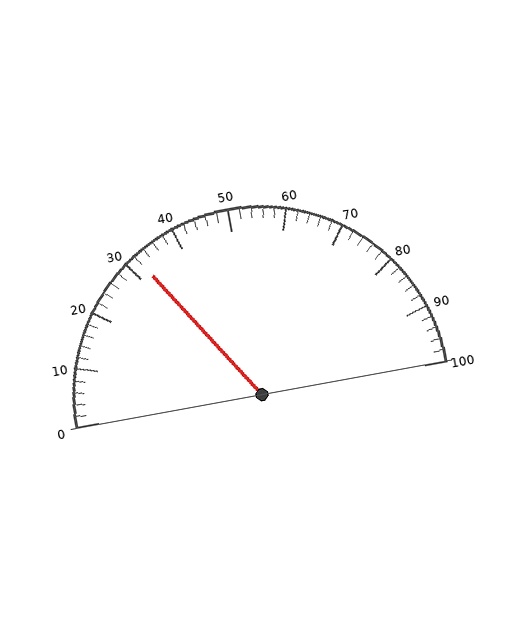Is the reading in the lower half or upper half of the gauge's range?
The reading is in the lower half of the range (0 to 100).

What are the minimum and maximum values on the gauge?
The gauge ranges from 0 to 100.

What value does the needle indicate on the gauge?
The needle indicates approximately 32.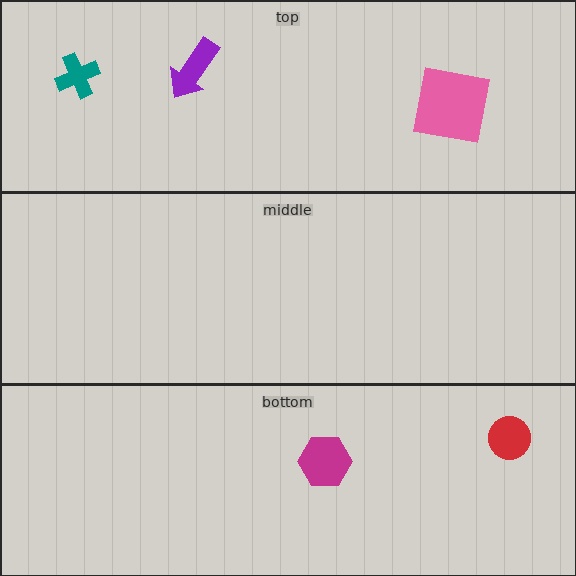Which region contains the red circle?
The bottom region.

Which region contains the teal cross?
The top region.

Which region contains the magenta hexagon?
The bottom region.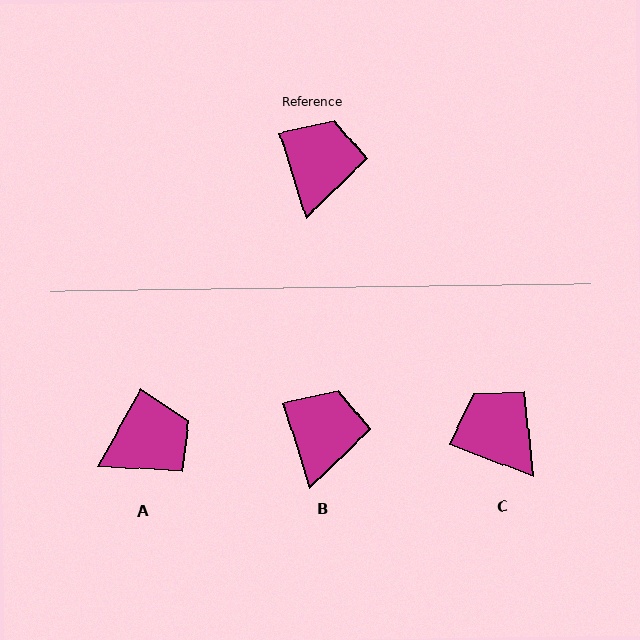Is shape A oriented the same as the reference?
No, it is off by about 47 degrees.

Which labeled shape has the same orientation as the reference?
B.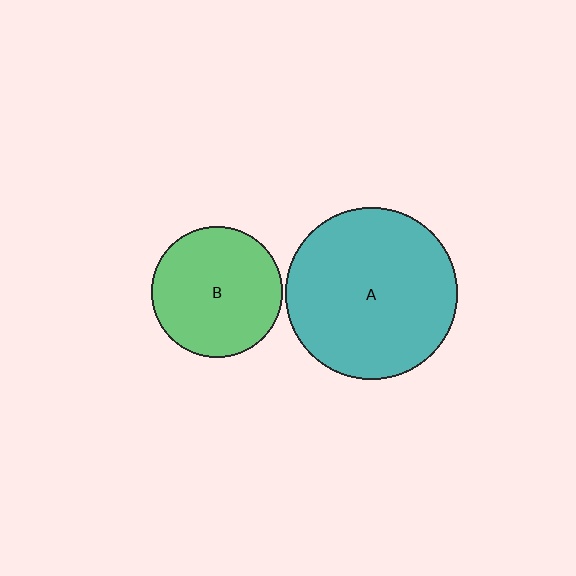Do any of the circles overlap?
No, none of the circles overlap.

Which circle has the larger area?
Circle A (teal).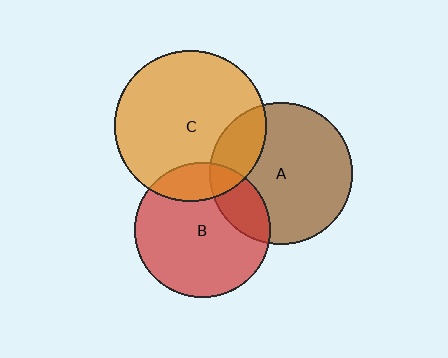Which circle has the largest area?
Circle C (orange).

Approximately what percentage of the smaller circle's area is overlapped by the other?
Approximately 20%.